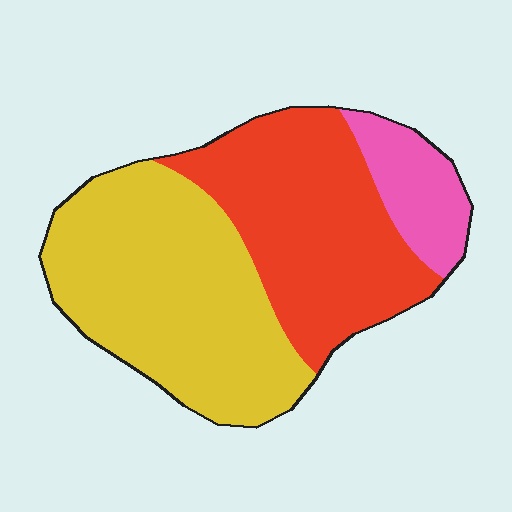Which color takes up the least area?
Pink, at roughly 10%.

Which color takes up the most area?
Yellow, at roughly 50%.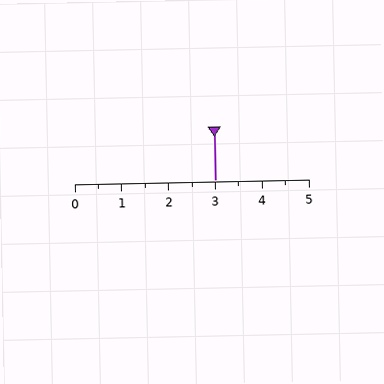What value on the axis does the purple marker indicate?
The marker indicates approximately 3.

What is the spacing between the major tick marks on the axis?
The major ticks are spaced 1 apart.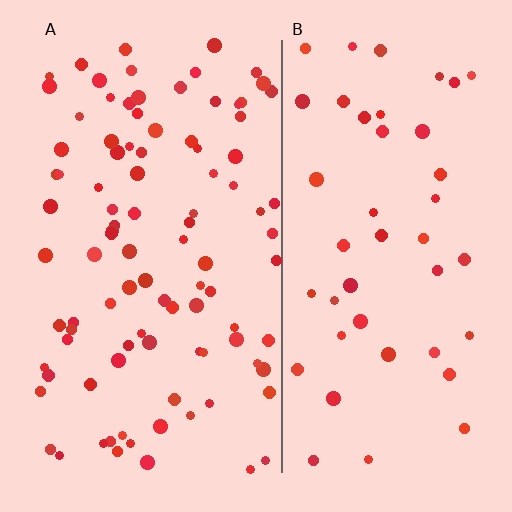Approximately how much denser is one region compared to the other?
Approximately 2.1× — region A over region B.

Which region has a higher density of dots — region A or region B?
A (the left).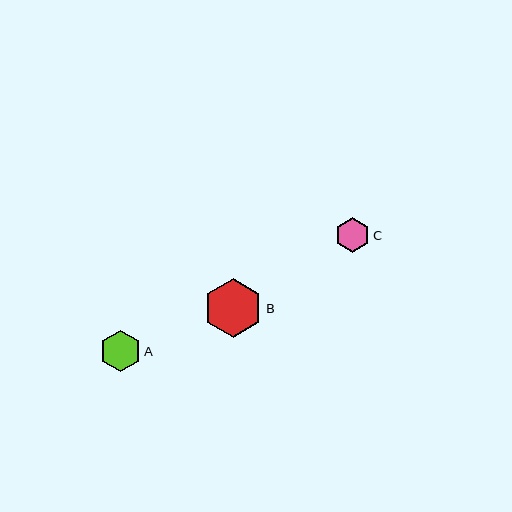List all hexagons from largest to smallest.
From largest to smallest: B, A, C.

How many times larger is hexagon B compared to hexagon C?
Hexagon B is approximately 1.7 times the size of hexagon C.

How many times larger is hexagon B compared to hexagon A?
Hexagon B is approximately 1.4 times the size of hexagon A.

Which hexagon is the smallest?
Hexagon C is the smallest with a size of approximately 35 pixels.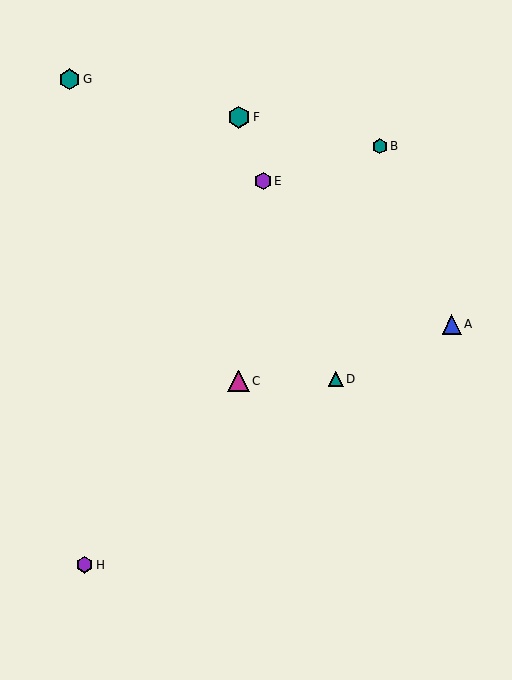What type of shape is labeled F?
Shape F is a teal hexagon.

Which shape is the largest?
The teal hexagon (labeled F) is the largest.